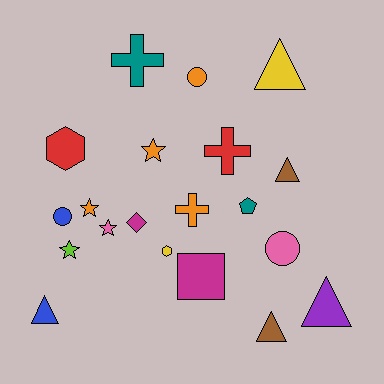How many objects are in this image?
There are 20 objects.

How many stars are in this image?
There are 4 stars.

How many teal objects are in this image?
There are 2 teal objects.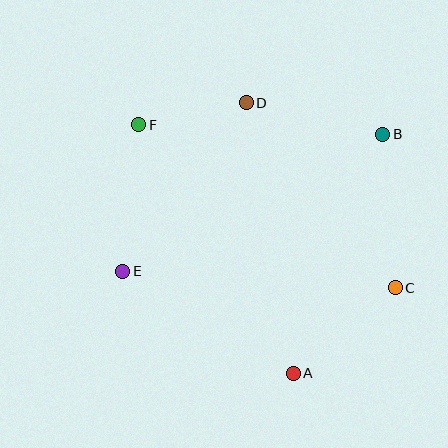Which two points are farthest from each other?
Points C and F are farthest from each other.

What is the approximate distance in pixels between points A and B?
The distance between A and B is approximately 256 pixels.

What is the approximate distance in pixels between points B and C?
The distance between B and C is approximately 154 pixels.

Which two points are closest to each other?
Points D and F are closest to each other.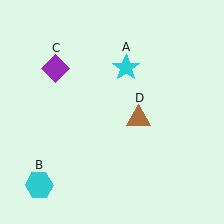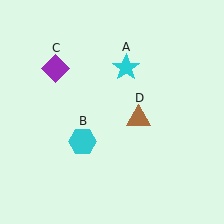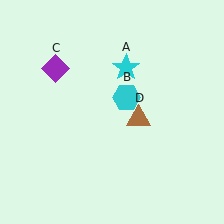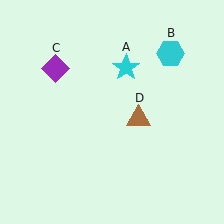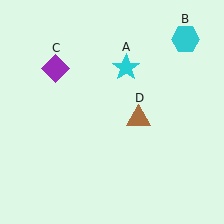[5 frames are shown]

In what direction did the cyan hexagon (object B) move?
The cyan hexagon (object B) moved up and to the right.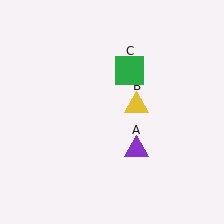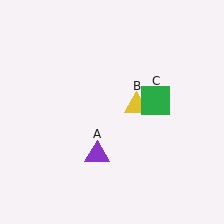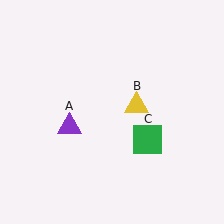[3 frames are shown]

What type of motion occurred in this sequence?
The purple triangle (object A), green square (object C) rotated clockwise around the center of the scene.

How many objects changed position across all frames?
2 objects changed position: purple triangle (object A), green square (object C).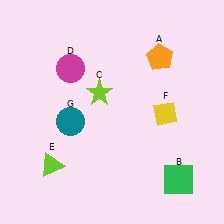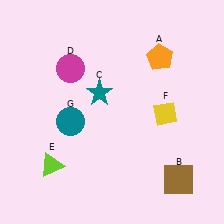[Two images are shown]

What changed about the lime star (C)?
In Image 1, C is lime. In Image 2, it changed to teal.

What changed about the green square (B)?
In Image 1, B is green. In Image 2, it changed to brown.